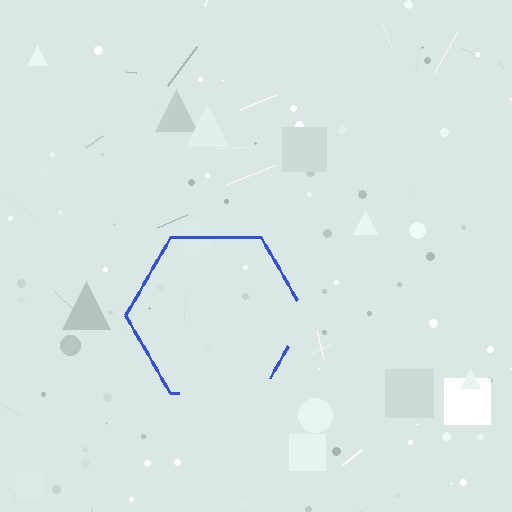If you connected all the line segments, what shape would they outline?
They would outline a hexagon.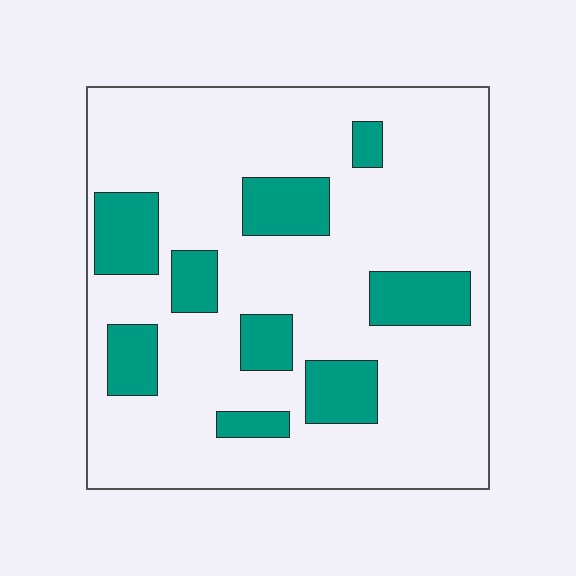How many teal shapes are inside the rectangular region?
9.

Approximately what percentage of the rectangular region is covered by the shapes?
Approximately 20%.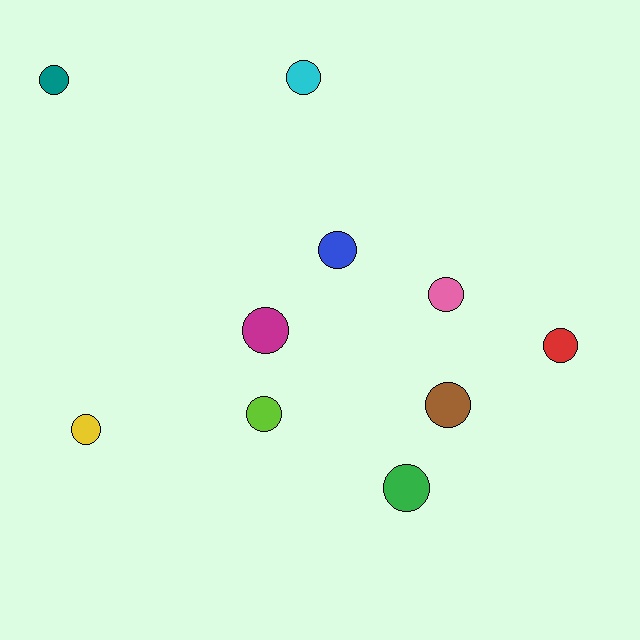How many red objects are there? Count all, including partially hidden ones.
There is 1 red object.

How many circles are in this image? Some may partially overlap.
There are 10 circles.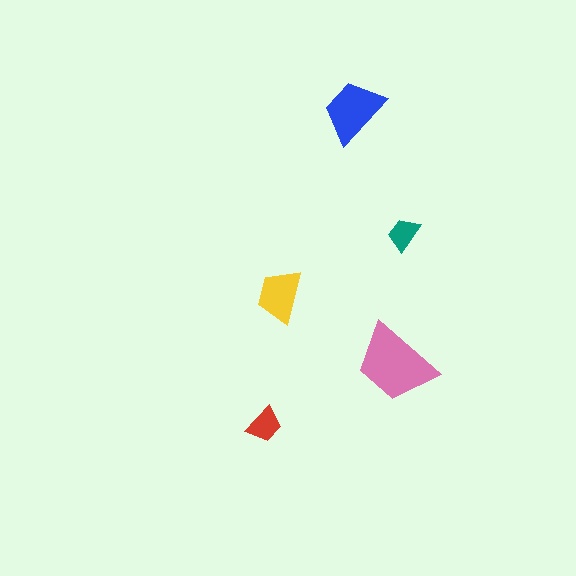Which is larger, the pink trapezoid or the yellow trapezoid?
The pink one.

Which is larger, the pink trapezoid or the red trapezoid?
The pink one.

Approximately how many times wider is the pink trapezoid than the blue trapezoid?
About 1.5 times wider.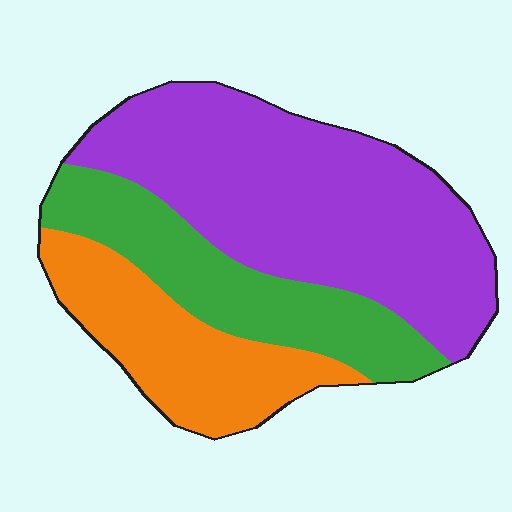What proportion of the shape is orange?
Orange covers 23% of the shape.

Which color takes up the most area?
Purple, at roughly 50%.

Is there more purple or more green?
Purple.